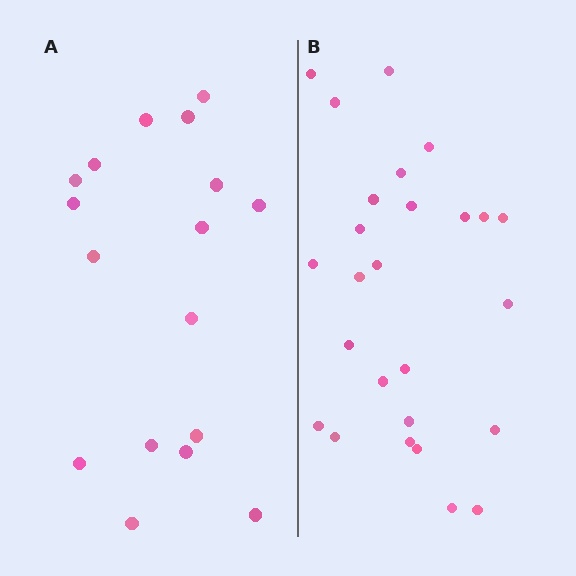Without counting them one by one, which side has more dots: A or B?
Region B (the right region) has more dots.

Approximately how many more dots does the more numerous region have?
Region B has roughly 8 or so more dots than region A.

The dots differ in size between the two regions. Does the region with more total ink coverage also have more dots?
No. Region A has more total ink coverage because its dots are larger, but region B actually contains more individual dots. Total area can be misleading — the number of items is what matters here.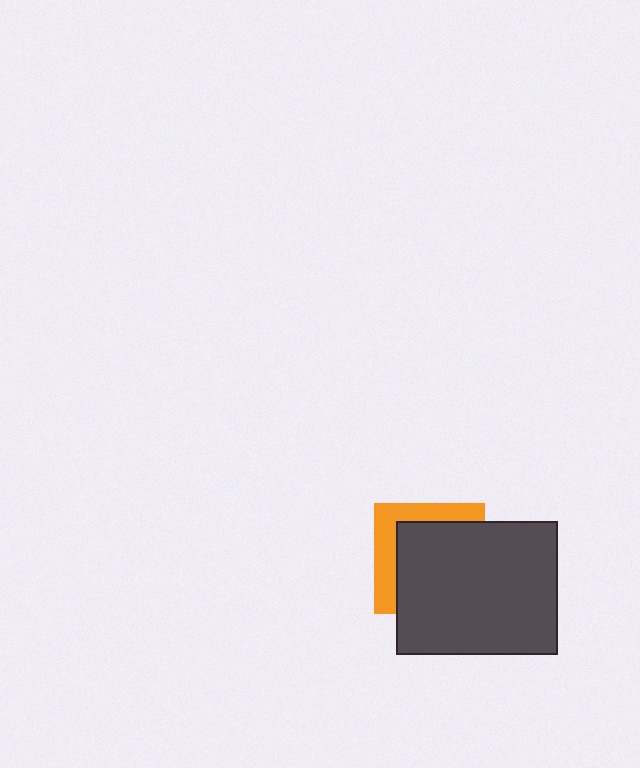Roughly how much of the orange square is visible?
A small part of it is visible (roughly 33%).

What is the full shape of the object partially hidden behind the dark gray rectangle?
The partially hidden object is an orange square.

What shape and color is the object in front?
The object in front is a dark gray rectangle.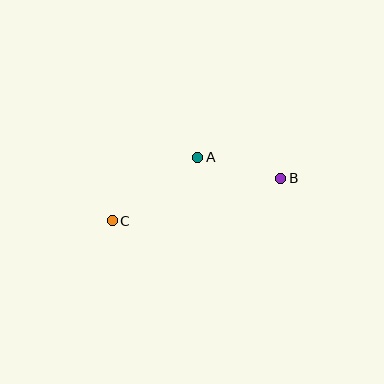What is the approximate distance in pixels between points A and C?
The distance between A and C is approximately 107 pixels.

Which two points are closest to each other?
Points A and B are closest to each other.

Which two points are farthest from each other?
Points B and C are farthest from each other.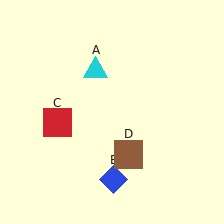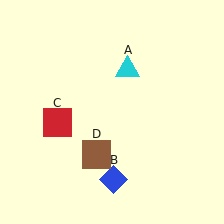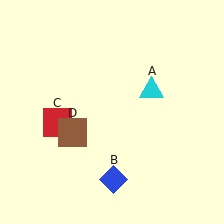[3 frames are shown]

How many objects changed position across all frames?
2 objects changed position: cyan triangle (object A), brown square (object D).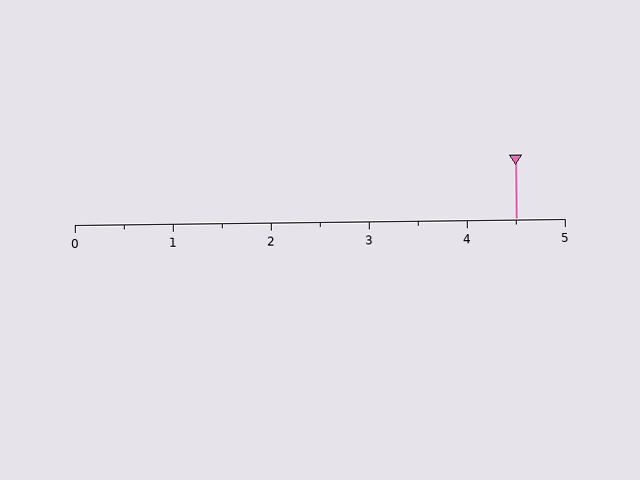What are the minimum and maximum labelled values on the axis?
The axis runs from 0 to 5.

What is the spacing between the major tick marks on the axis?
The major ticks are spaced 1 apart.